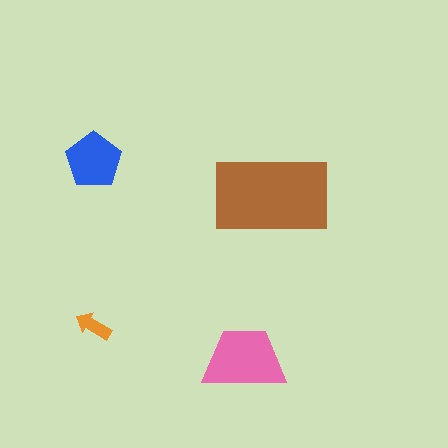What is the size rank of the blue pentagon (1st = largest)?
3rd.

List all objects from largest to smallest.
The brown rectangle, the pink trapezoid, the blue pentagon, the orange arrow.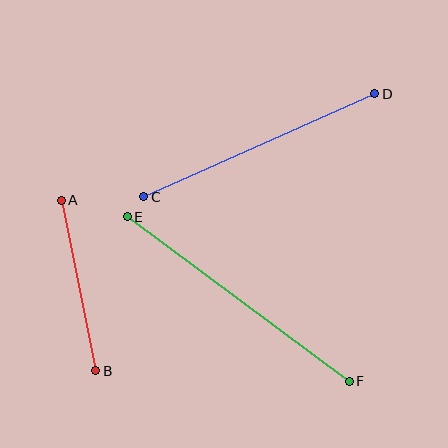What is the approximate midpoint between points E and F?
The midpoint is at approximately (238, 299) pixels.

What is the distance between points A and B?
The distance is approximately 174 pixels.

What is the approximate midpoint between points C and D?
The midpoint is at approximately (259, 145) pixels.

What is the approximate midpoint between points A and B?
The midpoint is at approximately (78, 286) pixels.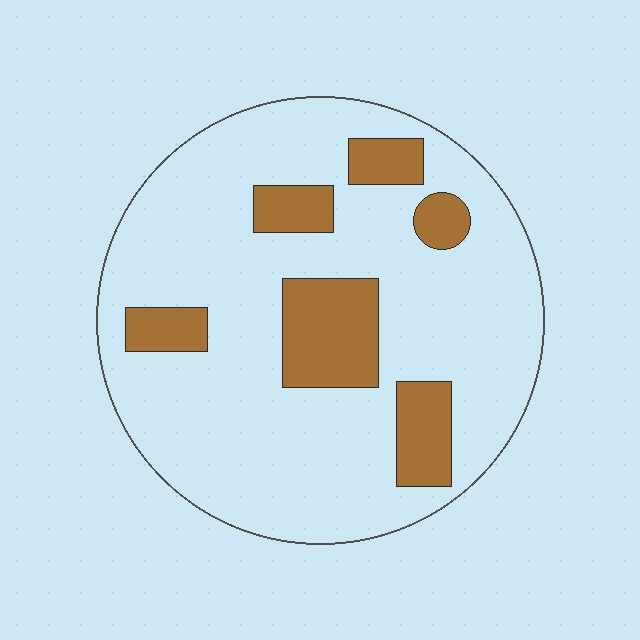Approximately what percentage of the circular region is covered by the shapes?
Approximately 20%.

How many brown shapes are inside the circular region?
6.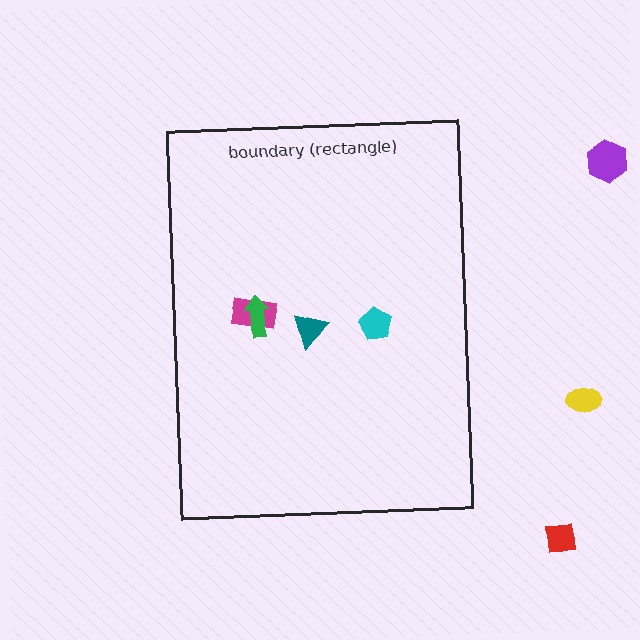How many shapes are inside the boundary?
4 inside, 3 outside.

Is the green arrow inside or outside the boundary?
Inside.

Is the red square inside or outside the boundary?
Outside.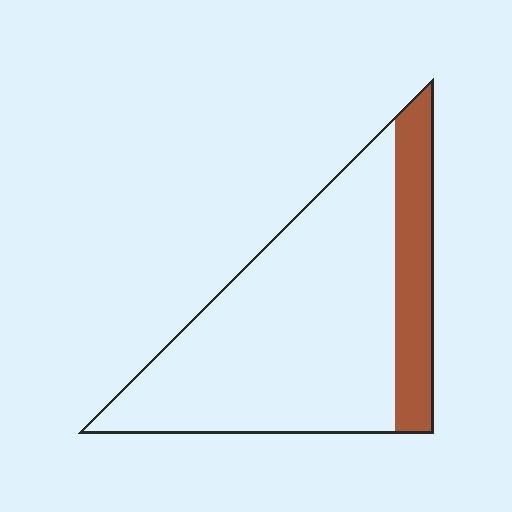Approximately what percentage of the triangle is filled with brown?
Approximately 20%.